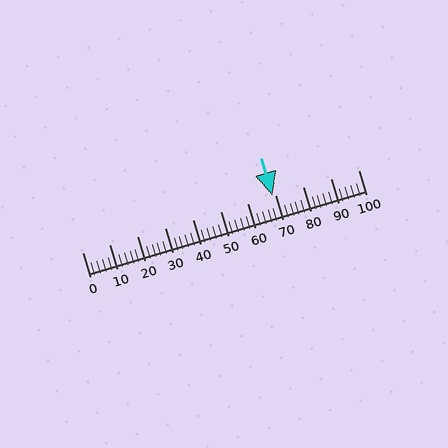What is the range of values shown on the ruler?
The ruler shows values from 0 to 100.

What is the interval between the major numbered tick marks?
The major tick marks are spaced 10 units apart.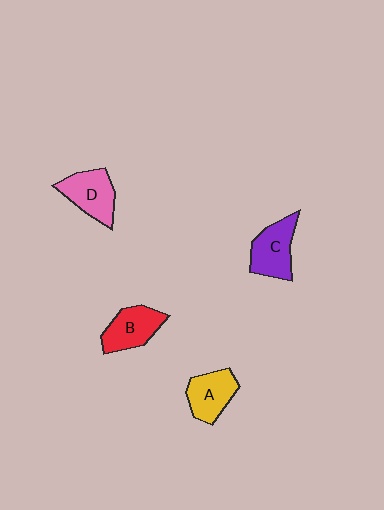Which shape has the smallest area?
Shape A (yellow).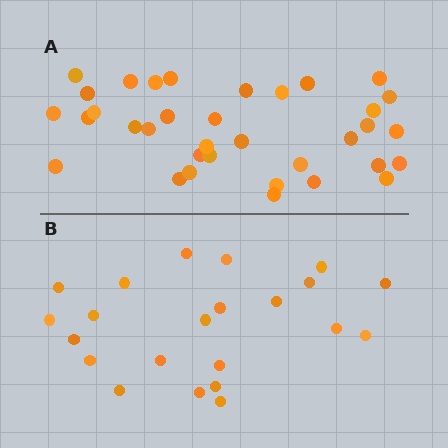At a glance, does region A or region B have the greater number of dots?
Region A (the top region) has more dots.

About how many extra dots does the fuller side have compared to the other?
Region A has approximately 15 more dots than region B.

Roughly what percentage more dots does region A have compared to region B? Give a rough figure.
About 60% more.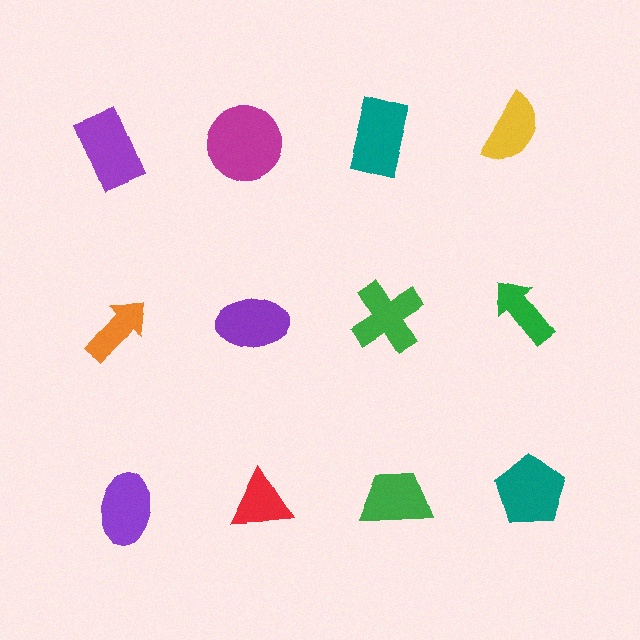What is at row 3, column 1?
A purple ellipse.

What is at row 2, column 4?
A green arrow.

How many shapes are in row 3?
4 shapes.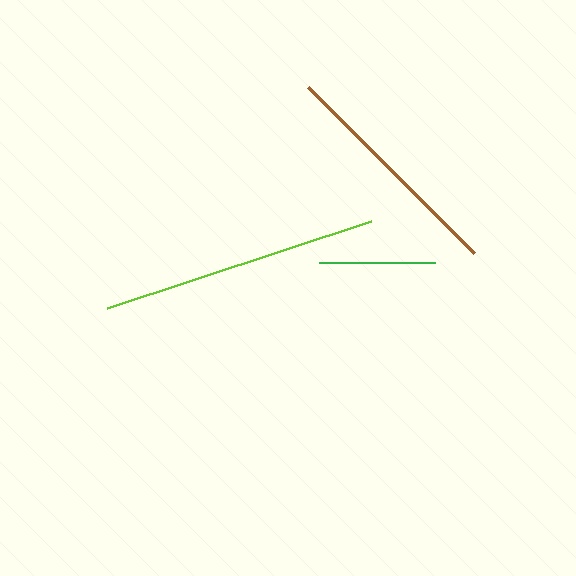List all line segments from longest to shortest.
From longest to shortest: lime, brown, green.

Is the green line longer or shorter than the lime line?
The lime line is longer than the green line.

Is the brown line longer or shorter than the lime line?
The lime line is longer than the brown line.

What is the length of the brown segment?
The brown segment is approximately 234 pixels long.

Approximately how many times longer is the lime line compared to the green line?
The lime line is approximately 2.4 times the length of the green line.